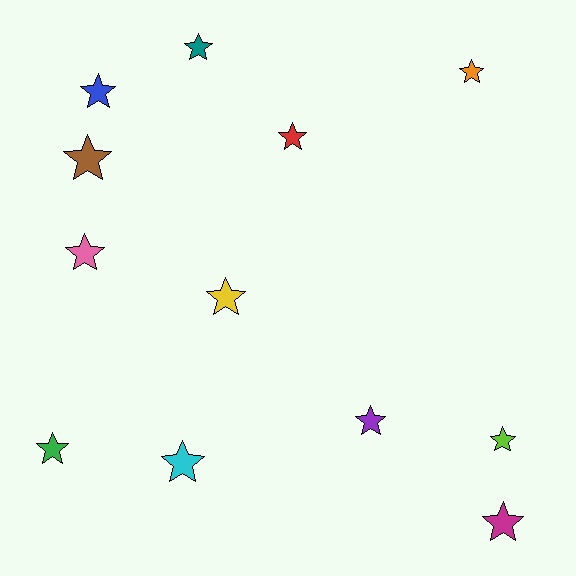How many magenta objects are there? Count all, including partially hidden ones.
There is 1 magenta object.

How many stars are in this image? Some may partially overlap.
There are 12 stars.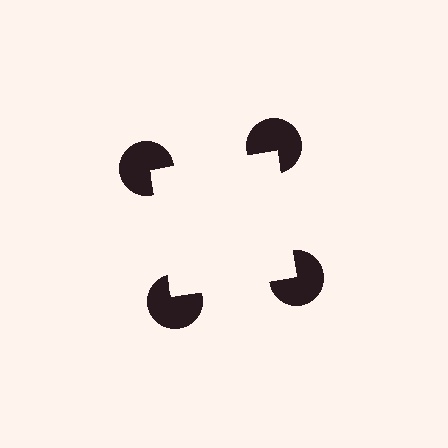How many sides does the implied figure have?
4 sides.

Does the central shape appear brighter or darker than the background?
It typically appears slightly brighter than the background, even though no actual brightness change is drawn.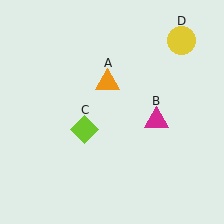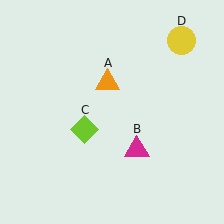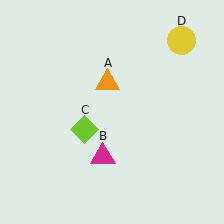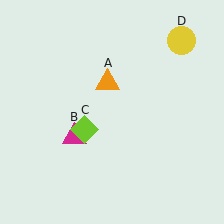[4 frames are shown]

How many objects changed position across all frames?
1 object changed position: magenta triangle (object B).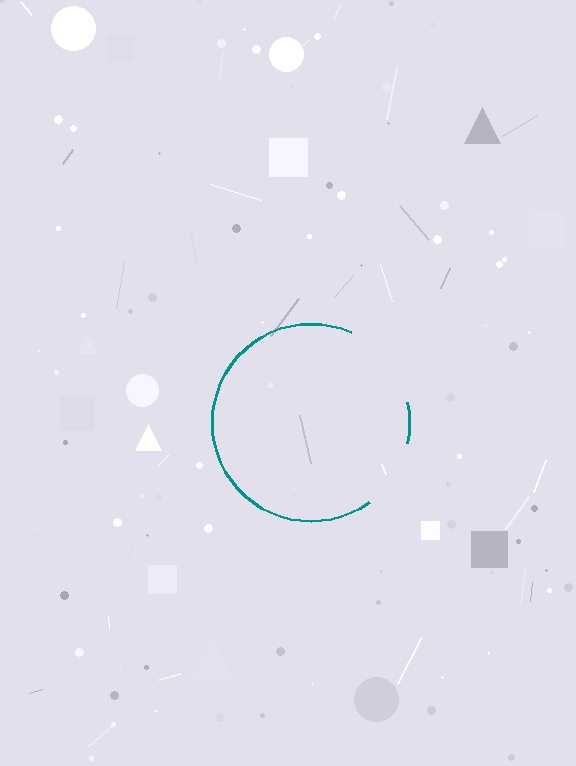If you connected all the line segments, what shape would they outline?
They would outline a circle.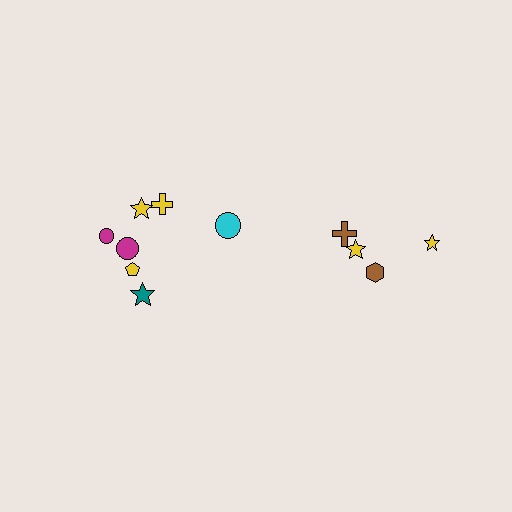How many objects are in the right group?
There are 4 objects.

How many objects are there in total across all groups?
There are 11 objects.